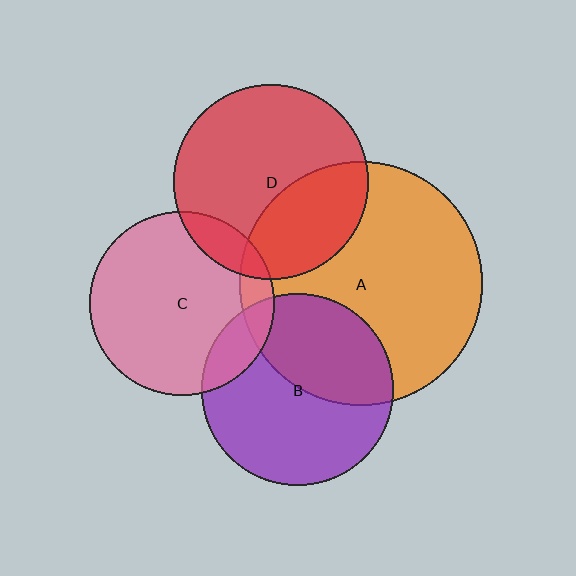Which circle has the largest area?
Circle A (orange).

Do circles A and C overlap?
Yes.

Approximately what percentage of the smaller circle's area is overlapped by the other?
Approximately 10%.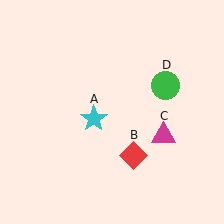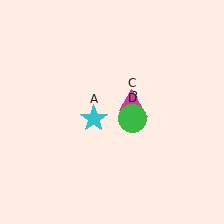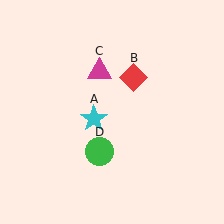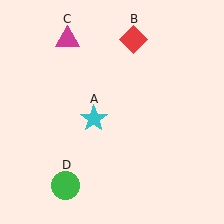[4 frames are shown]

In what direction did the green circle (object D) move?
The green circle (object D) moved down and to the left.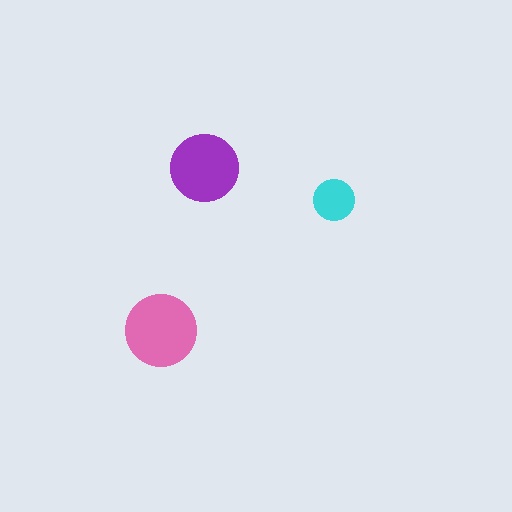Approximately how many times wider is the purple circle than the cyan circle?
About 1.5 times wider.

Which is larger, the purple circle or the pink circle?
The pink one.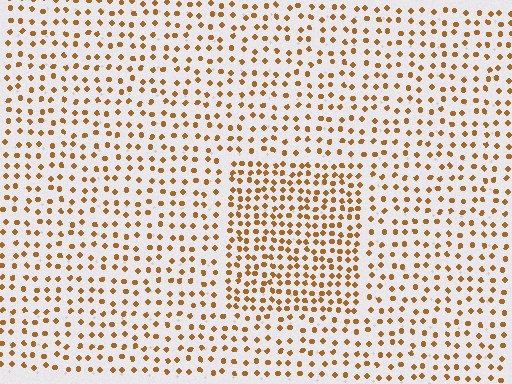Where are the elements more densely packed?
The elements are more densely packed inside the rectangle boundary.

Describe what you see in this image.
The image contains small brown elements arranged at two different densities. A rectangle-shaped region is visible where the elements are more densely packed than the surrounding area.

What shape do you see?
I see a rectangle.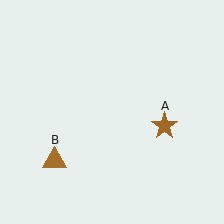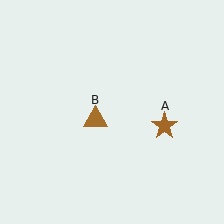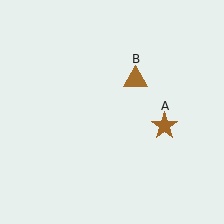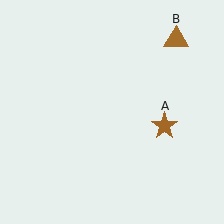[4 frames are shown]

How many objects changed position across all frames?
1 object changed position: brown triangle (object B).